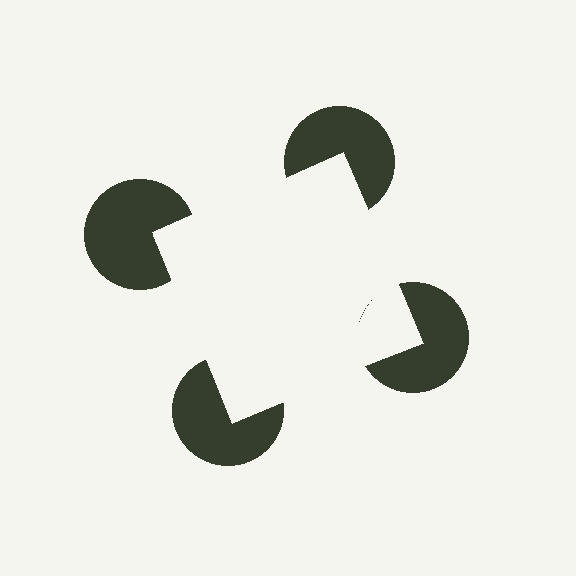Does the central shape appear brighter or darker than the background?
It typically appears slightly brighter than the background, even though no actual brightness change is drawn.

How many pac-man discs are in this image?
There are 4 — one at each vertex of the illusory square.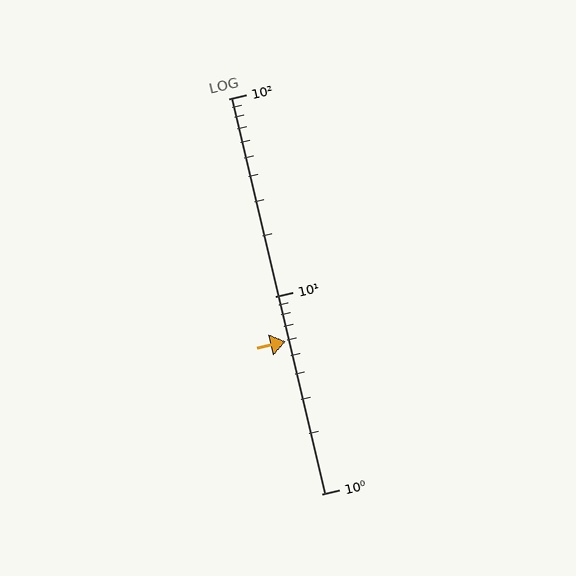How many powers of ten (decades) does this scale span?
The scale spans 2 decades, from 1 to 100.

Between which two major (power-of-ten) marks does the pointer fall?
The pointer is between 1 and 10.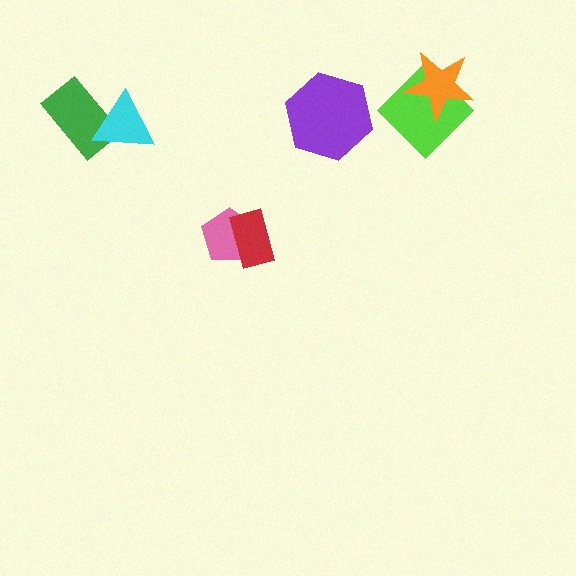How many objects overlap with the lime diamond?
1 object overlaps with the lime diamond.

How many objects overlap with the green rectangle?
1 object overlaps with the green rectangle.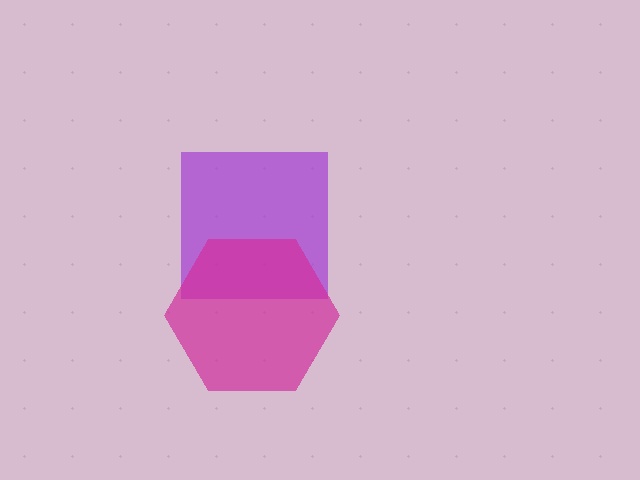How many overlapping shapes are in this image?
There are 2 overlapping shapes in the image.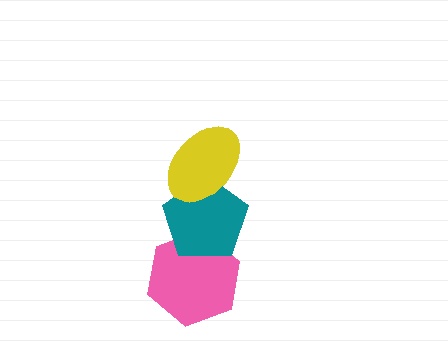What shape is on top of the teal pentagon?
The yellow ellipse is on top of the teal pentagon.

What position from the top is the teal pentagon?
The teal pentagon is 2nd from the top.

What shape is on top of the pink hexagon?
The teal pentagon is on top of the pink hexagon.